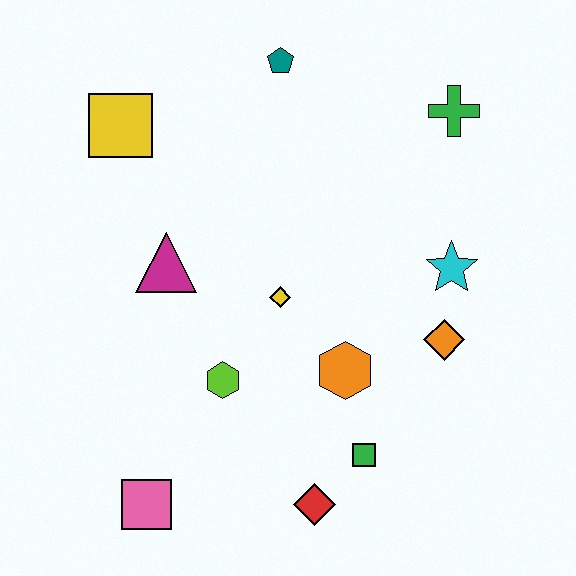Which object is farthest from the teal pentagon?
The pink square is farthest from the teal pentagon.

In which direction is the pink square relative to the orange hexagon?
The pink square is to the left of the orange hexagon.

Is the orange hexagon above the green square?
Yes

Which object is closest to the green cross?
The cyan star is closest to the green cross.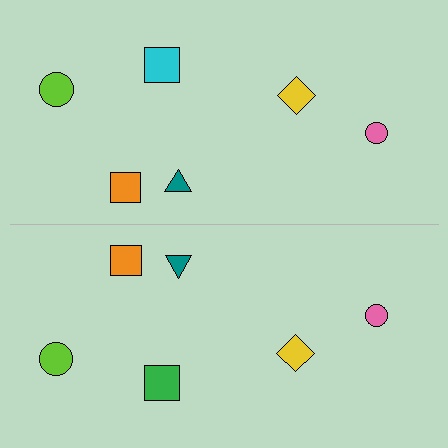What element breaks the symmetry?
The green square on the bottom side breaks the symmetry — its mirror counterpart is cyan.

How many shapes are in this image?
There are 12 shapes in this image.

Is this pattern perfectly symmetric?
No, the pattern is not perfectly symmetric. The green square on the bottom side breaks the symmetry — its mirror counterpart is cyan.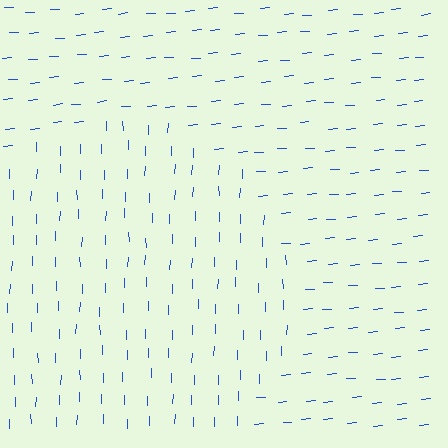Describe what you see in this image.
The image is filled with small blue line segments. A circle region in the image has lines oriented differently from the surrounding lines, creating a visible texture boundary.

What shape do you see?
I see a circle.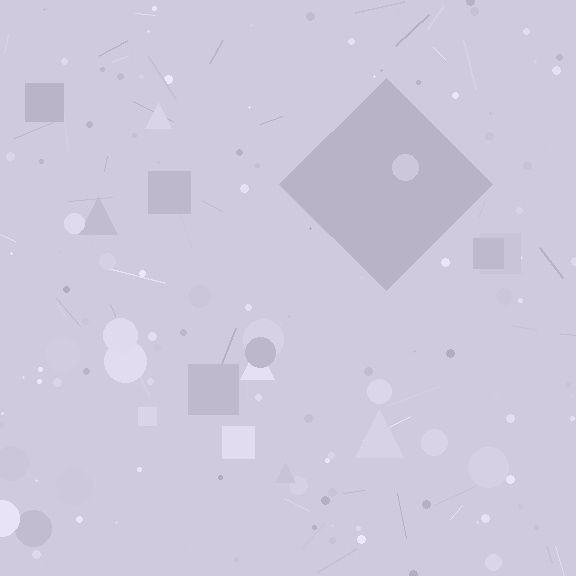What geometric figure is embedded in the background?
A diamond is embedded in the background.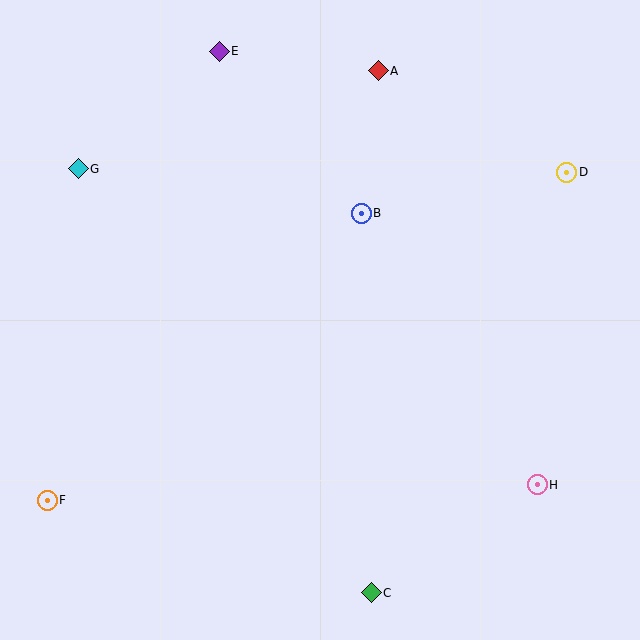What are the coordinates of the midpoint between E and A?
The midpoint between E and A is at (299, 61).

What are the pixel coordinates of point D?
Point D is at (567, 172).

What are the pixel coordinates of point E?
Point E is at (219, 51).